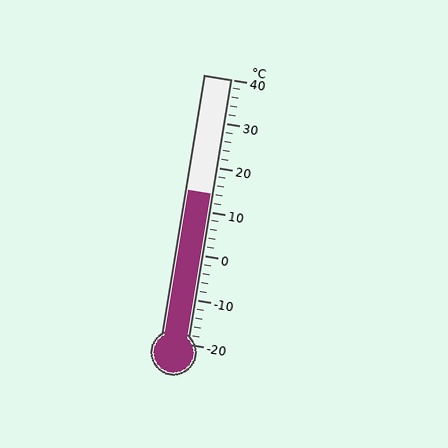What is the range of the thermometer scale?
The thermometer scale ranges from -20°C to 40°C.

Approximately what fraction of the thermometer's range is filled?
The thermometer is filled to approximately 55% of its range.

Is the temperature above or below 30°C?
The temperature is below 30°C.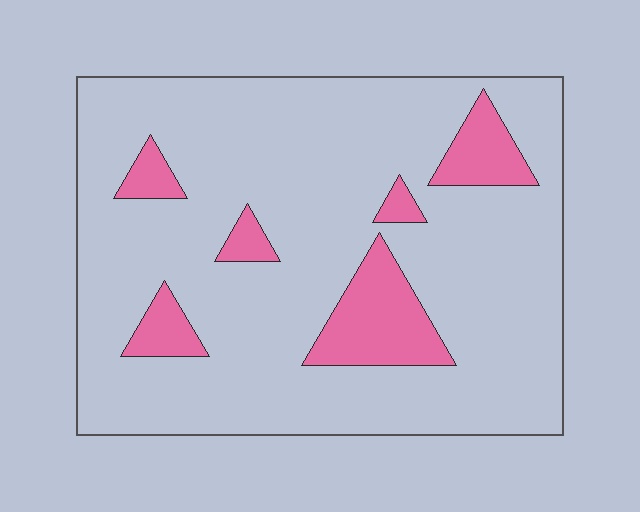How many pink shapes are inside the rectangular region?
6.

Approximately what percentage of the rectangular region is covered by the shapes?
Approximately 15%.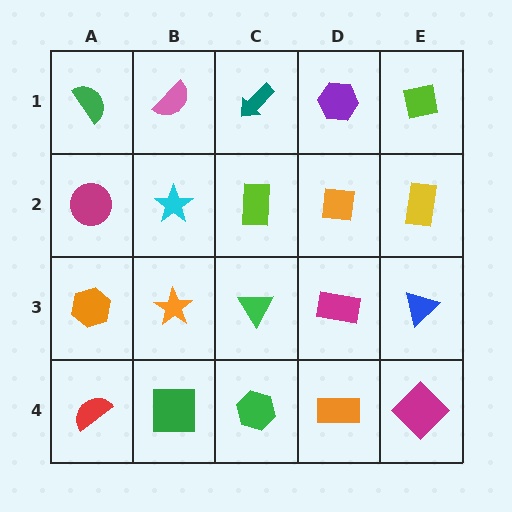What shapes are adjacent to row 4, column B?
An orange star (row 3, column B), a red semicircle (row 4, column A), a green hexagon (row 4, column C).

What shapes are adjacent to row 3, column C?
A lime rectangle (row 2, column C), a green hexagon (row 4, column C), an orange star (row 3, column B), a magenta rectangle (row 3, column D).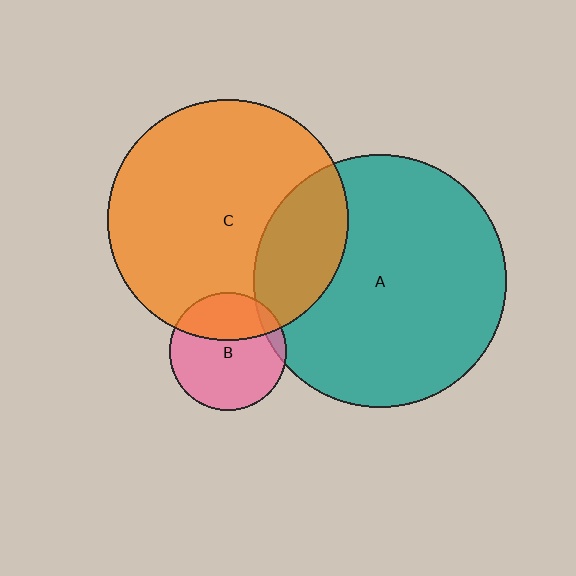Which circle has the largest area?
Circle A (teal).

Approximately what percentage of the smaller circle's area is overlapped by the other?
Approximately 25%.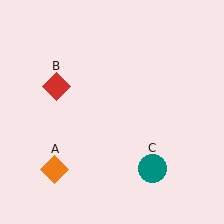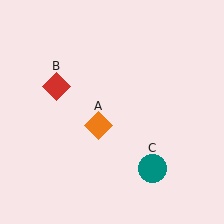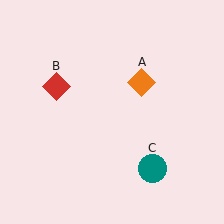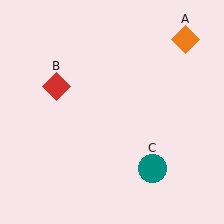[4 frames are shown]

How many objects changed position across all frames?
1 object changed position: orange diamond (object A).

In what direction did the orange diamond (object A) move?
The orange diamond (object A) moved up and to the right.